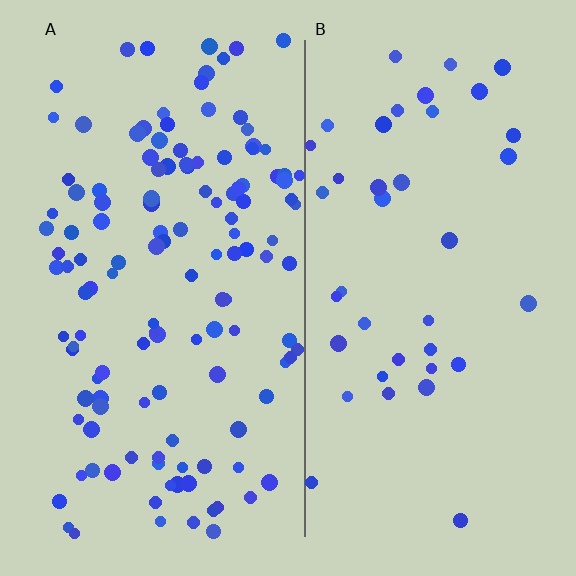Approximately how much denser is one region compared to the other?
Approximately 3.2× — region A over region B.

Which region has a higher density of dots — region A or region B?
A (the left).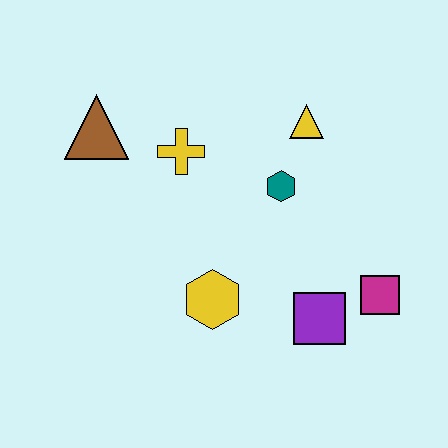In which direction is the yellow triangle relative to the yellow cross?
The yellow triangle is to the right of the yellow cross.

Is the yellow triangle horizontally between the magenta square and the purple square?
No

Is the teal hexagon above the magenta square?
Yes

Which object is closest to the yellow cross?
The brown triangle is closest to the yellow cross.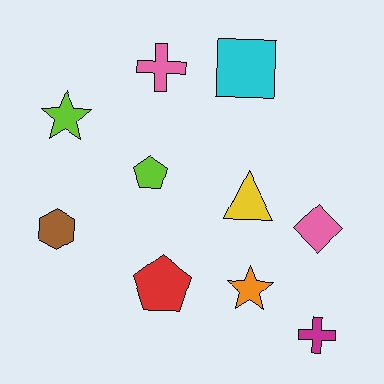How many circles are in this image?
There are no circles.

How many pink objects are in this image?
There are 2 pink objects.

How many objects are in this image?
There are 10 objects.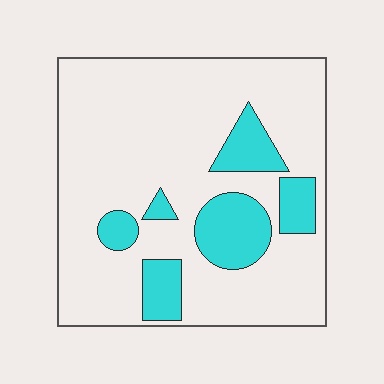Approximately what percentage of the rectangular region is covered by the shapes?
Approximately 20%.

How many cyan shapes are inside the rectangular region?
6.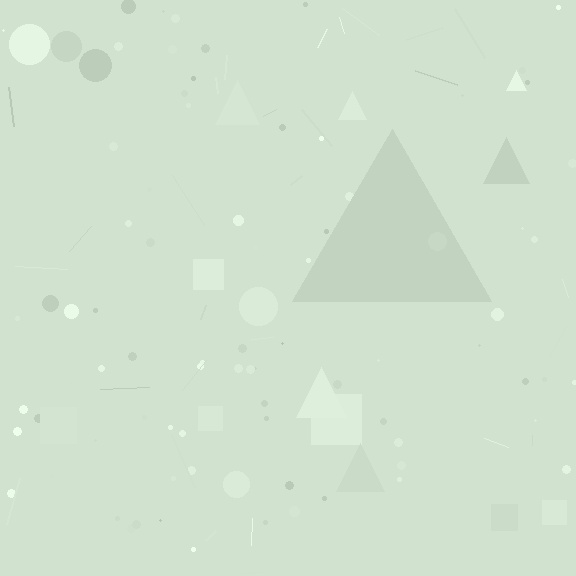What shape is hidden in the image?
A triangle is hidden in the image.